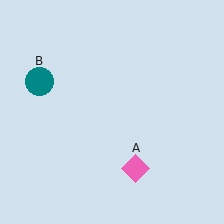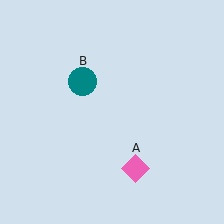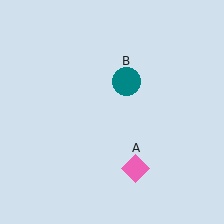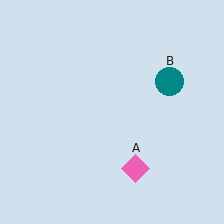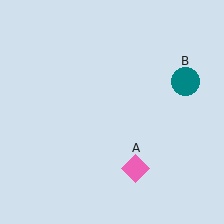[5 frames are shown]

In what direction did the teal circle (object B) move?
The teal circle (object B) moved right.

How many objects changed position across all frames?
1 object changed position: teal circle (object B).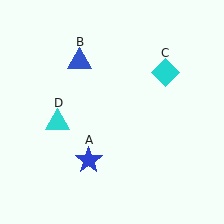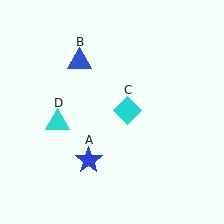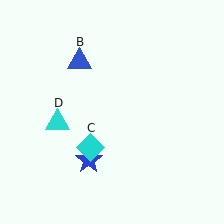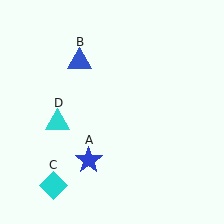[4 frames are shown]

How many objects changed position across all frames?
1 object changed position: cyan diamond (object C).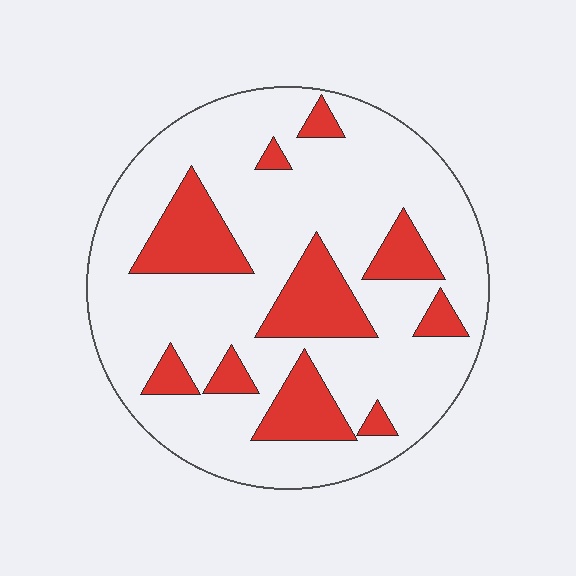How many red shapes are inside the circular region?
10.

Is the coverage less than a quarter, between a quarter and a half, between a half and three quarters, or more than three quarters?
Less than a quarter.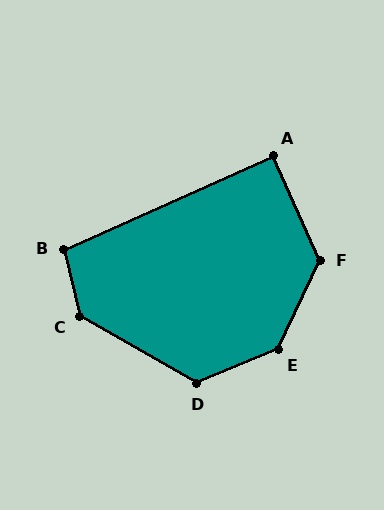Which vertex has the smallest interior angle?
A, at approximately 90 degrees.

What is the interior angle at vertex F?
Approximately 131 degrees (obtuse).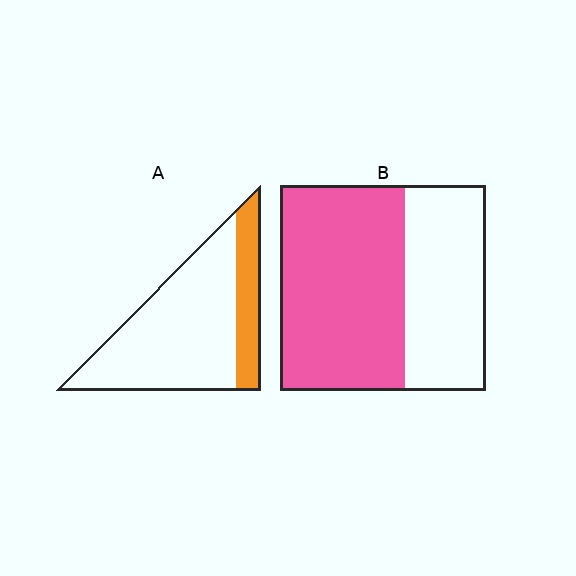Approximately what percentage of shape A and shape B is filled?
A is approximately 25% and B is approximately 60%.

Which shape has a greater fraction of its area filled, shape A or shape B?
Shape B.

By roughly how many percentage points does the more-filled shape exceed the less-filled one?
By roughly 40 percentage points (B over A).